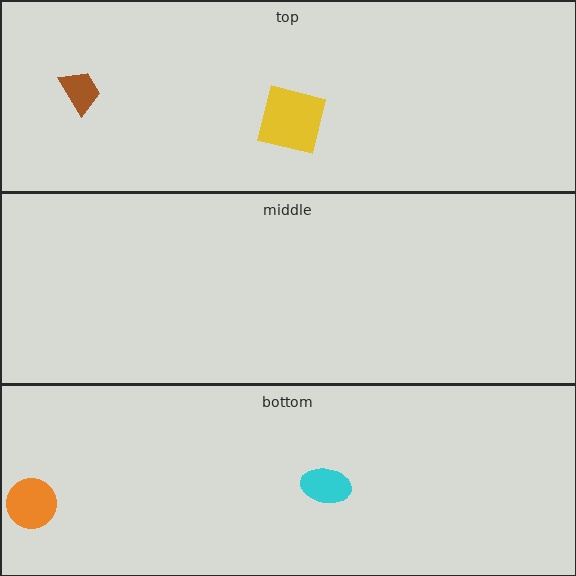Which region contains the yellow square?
The top region.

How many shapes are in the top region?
2.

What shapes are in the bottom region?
The orange circle, the cyan ellipse.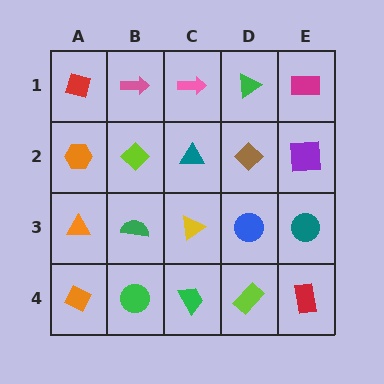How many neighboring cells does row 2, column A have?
3.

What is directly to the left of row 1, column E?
A green triangle.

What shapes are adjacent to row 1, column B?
A lime diamond (row 2, column B), a red diamond (row 1, column A), a pink arrow (row 1, column C).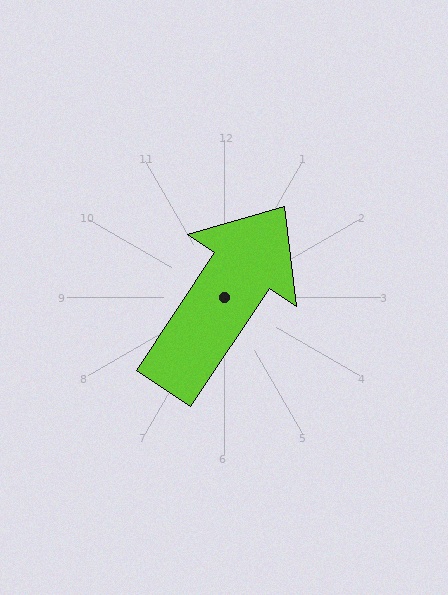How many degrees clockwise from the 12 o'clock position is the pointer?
Approximately 34 degrees.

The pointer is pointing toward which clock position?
Roughly 1 o'clock.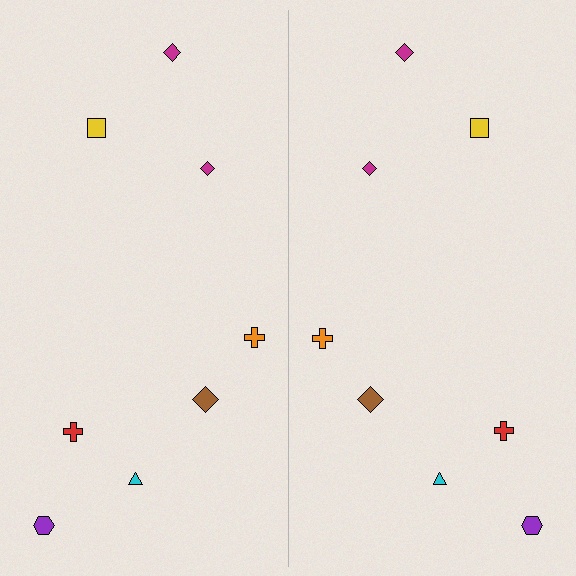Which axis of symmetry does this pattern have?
The pattern has a vertical axis of symmetry running through the center of the image.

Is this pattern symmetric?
Yes, this pattern has bilateral (reflection) symmetry.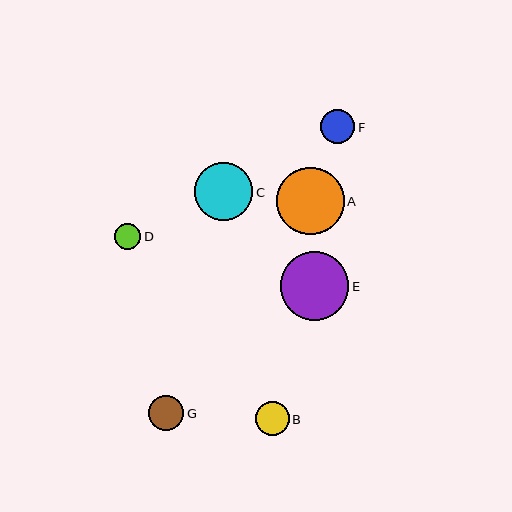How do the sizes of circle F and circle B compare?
Circle F and circle B are approximately the same size.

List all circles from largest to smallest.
From largest to smallest: E, A, C, G, F, B, D.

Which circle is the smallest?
Circle D is the smallest with a size of approximately 26 pixels.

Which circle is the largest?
Circle E is the largest with a size of approximately 69 pixels.